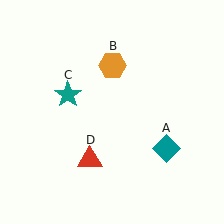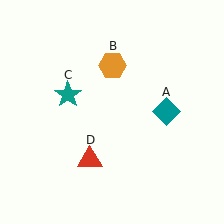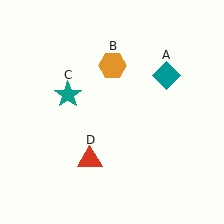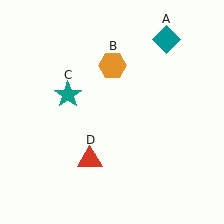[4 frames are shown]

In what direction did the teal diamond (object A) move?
The teal diamond (object A) moved up.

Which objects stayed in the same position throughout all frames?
Orange hexagon (object B) and teal star (object C) and red triangle (object D) remained stationary.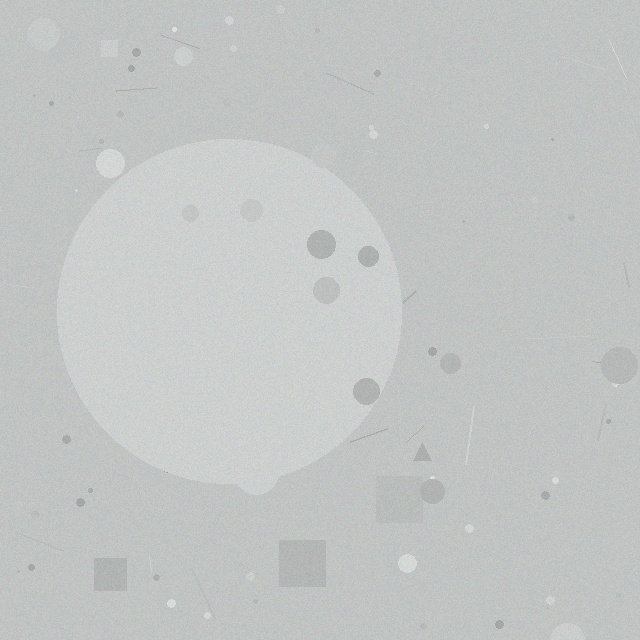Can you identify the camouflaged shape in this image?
The camouflaged shape is a circle.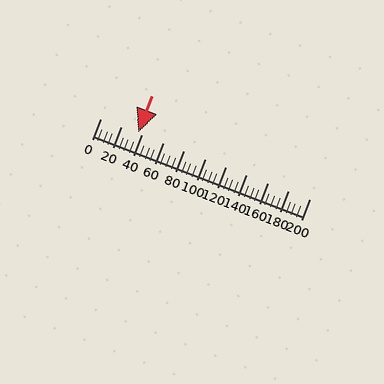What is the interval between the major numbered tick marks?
The major tick marks are spaced 20 units apart.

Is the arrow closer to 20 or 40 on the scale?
The arrow is closer to 40.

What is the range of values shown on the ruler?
The ruler shows values from 0 to 200.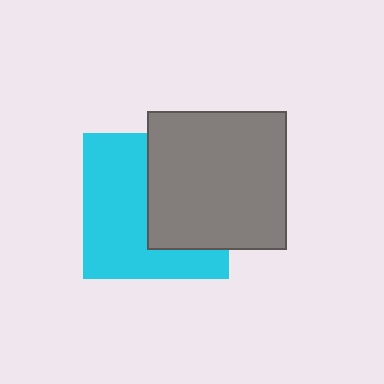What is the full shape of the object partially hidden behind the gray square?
The partially hidden object is a cyan square.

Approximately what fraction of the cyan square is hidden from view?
Roughly 45% of the cyan square is hidden behind the gray square.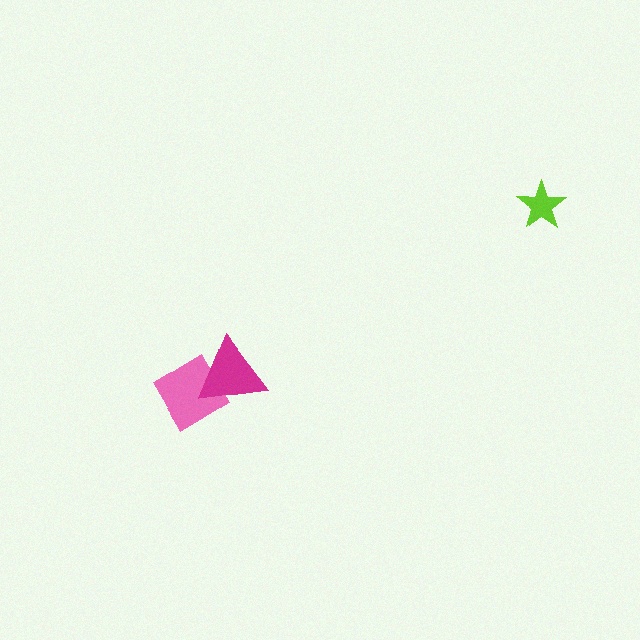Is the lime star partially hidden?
No, no other shape covers it.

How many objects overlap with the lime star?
0 objects overlap with the lime star.